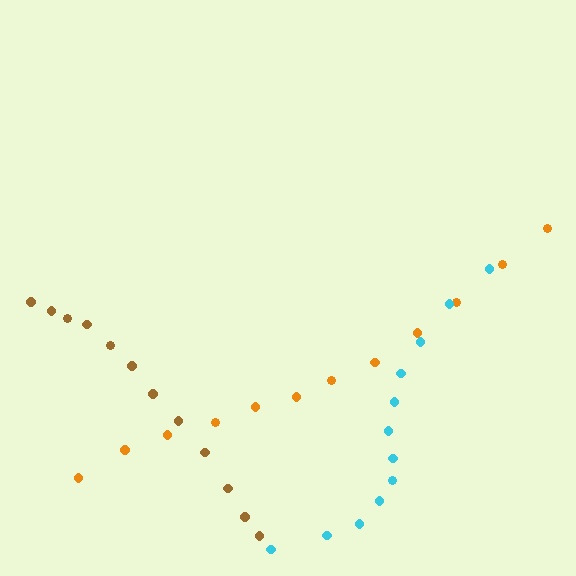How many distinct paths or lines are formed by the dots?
There are 3 distinct paths.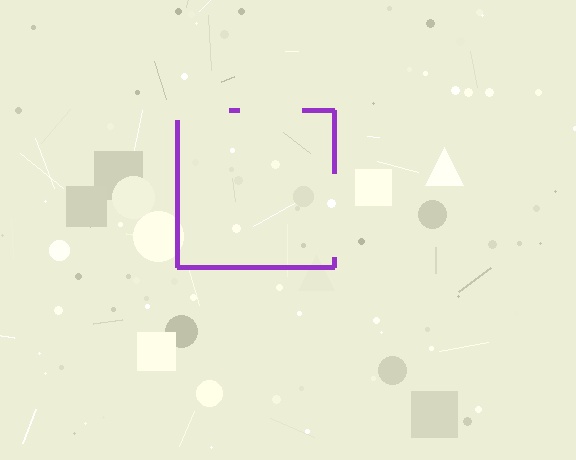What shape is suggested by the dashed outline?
The dashed outline suggests a square.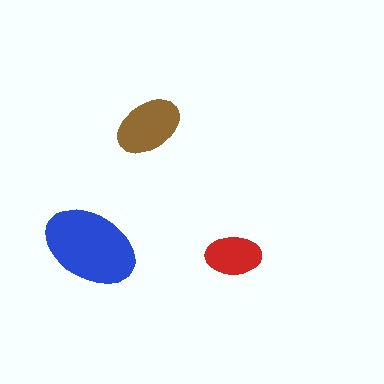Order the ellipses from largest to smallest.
the blue one, the brown one, the red one.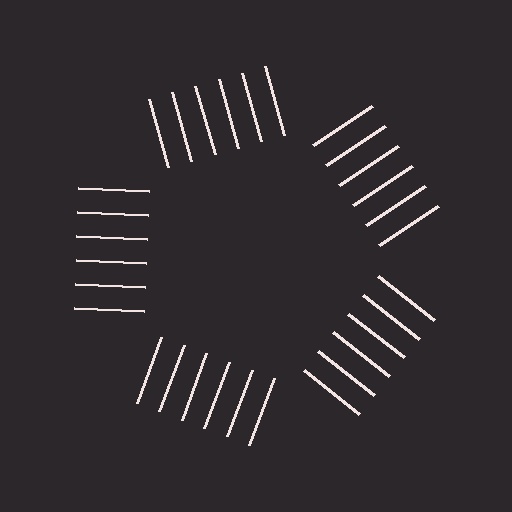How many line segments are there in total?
30 — 6 along each of the 5 edges.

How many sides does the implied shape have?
5 sides — the line-ends trace a pentagon.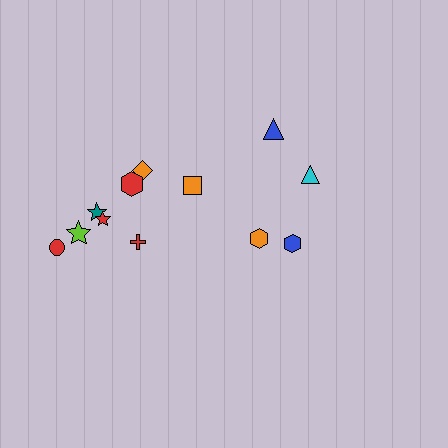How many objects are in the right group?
There are 4 objects.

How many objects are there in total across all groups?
There are 12 objects.